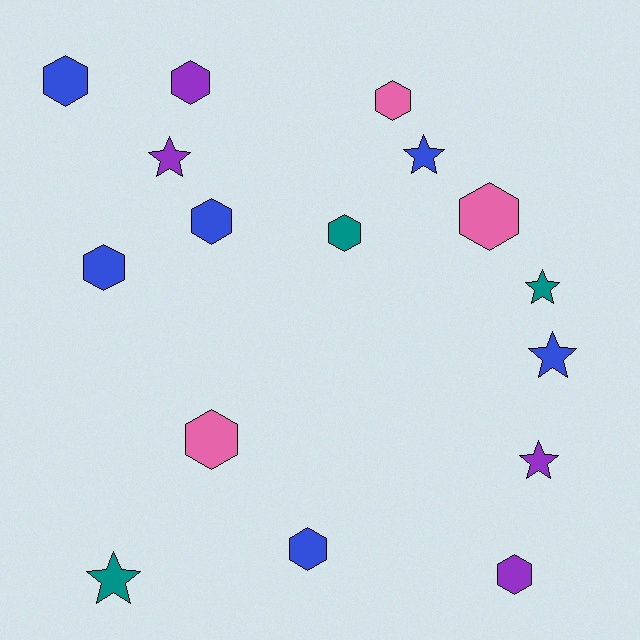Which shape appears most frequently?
Hexagon, with 10 objects.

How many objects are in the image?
There are 16 objects.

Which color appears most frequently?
Blue, with 6 objects.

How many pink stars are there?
There are no pink stars.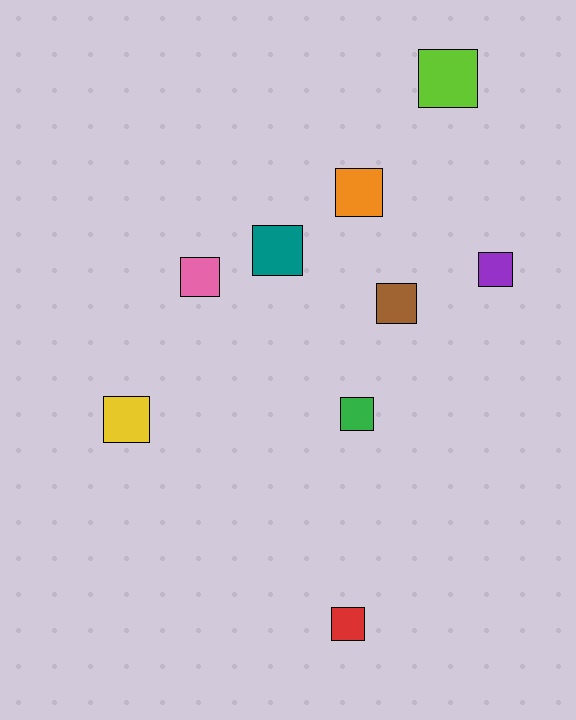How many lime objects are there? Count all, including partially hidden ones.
There is 1 lime object.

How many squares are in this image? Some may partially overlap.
There are 9 squares.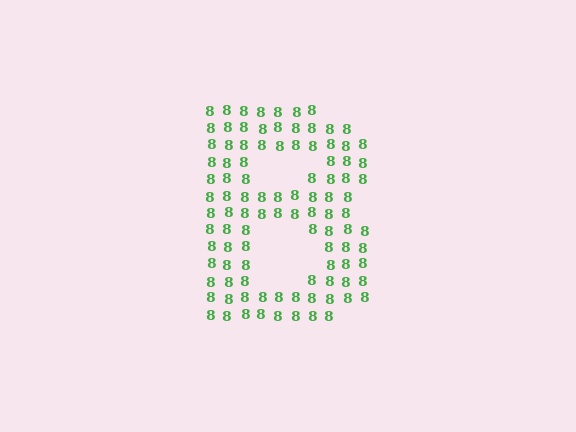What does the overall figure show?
The overall figure shows the letter B.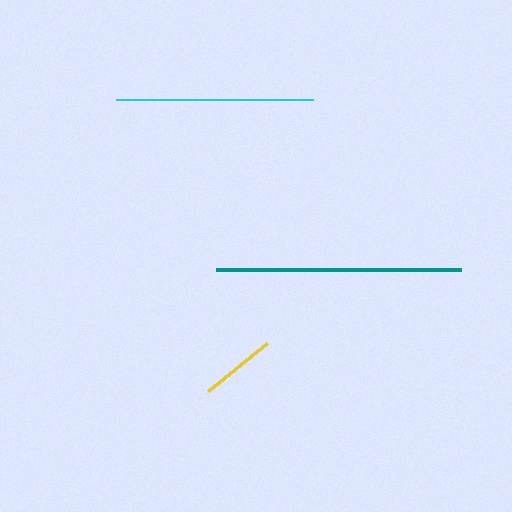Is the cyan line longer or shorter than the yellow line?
The cyan line is longer than the yellow line.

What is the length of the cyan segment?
The cyan segment is approximately 197 pixels long.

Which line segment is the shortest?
The yellow line is the shortest at approximately 76 pixels.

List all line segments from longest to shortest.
From longest to shortest: teal, cyan, yellow.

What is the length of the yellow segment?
The yellow segment is approximately 76 pixels long.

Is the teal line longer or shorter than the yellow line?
The teal line is longer than the yellow line.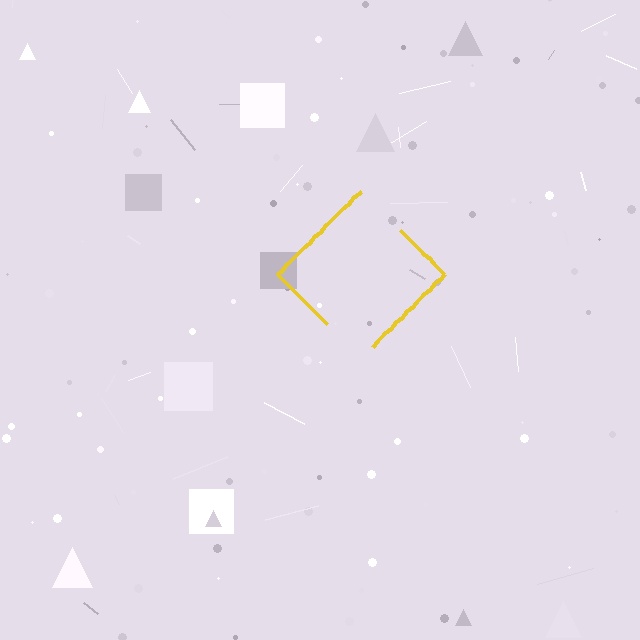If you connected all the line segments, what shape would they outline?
They would outline a diamond.